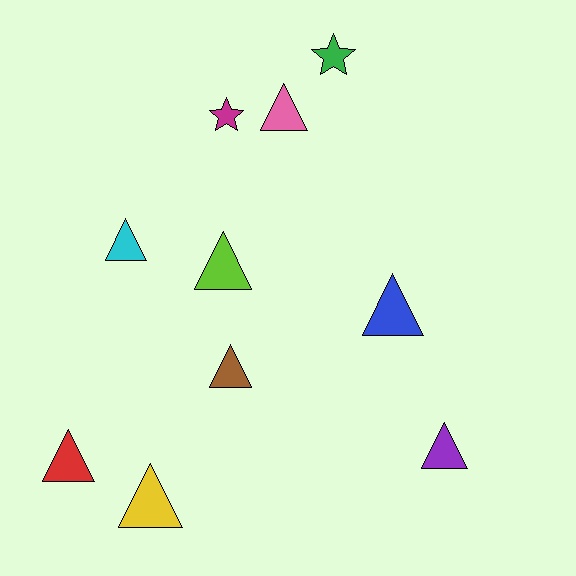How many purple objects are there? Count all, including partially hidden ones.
There is 1 purple object.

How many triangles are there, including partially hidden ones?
There are 8 triangles.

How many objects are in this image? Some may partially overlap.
There are 10 objects.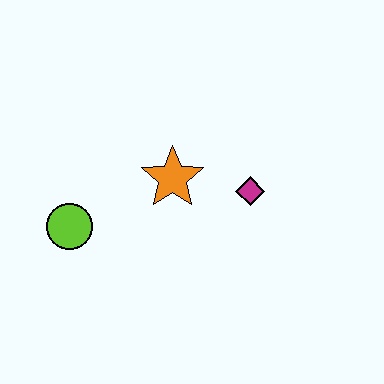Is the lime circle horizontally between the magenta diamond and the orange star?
No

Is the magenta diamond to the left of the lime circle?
No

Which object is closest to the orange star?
The magenta diamond is closest to the orange star.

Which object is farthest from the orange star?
The lime circle is farthest from the orange star.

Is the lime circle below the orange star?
Yes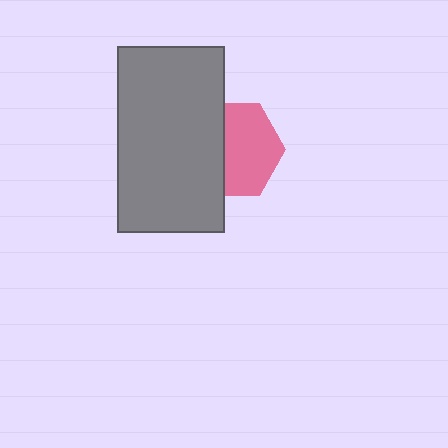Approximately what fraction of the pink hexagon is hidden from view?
Roughly 41% of the pink hexagon is hidden behind the gray rectangle.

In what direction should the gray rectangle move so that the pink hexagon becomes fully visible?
The gray rectangle should move left. That is the shortest direction to clear the overlap and leave the pink hexagon fully visible.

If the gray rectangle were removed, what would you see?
You would see the complete pink hexagon.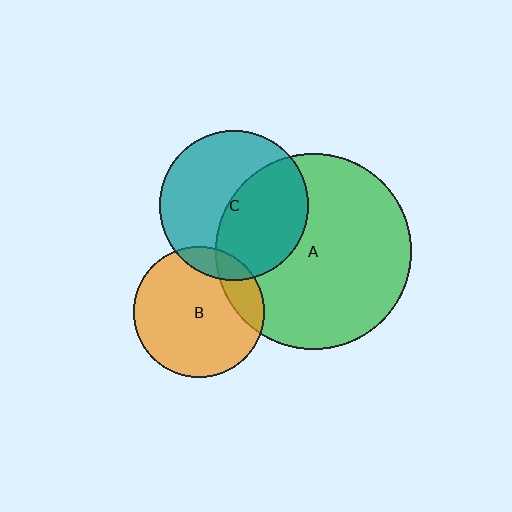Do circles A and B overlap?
Yes.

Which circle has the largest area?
Circle A (green).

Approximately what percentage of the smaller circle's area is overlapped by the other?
Approximately 15%.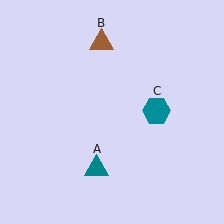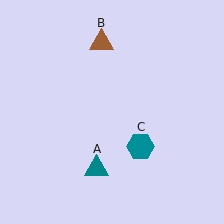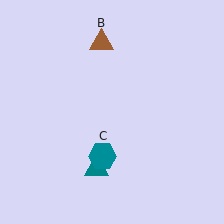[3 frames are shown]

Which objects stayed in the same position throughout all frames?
Teal triangle (object A) and brown triangle (object B) remained stationary.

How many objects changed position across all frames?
1 object changed position: teal hexagon (object C).